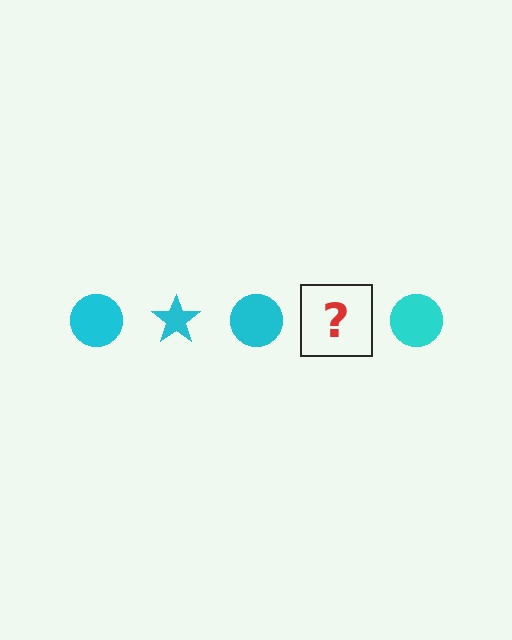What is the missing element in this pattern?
The missing element is a cyan star.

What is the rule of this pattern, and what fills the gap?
The rule is that the pattern cycles through circle, star shapes in cyan. The gap should be filled with a cyan star.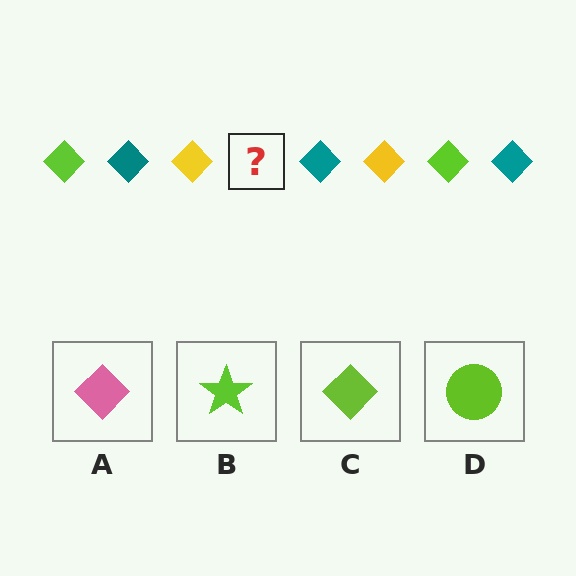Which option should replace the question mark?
Option C.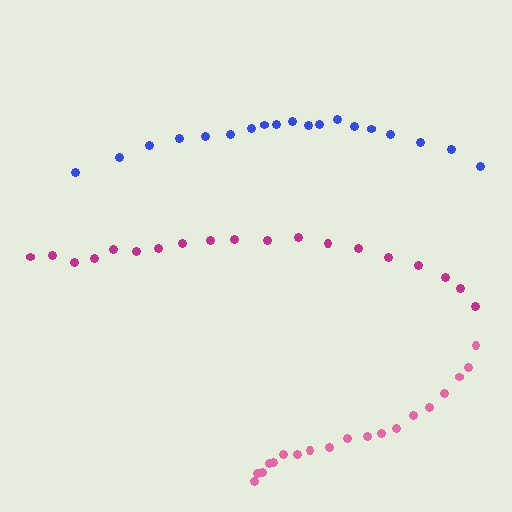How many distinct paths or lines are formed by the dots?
There are 3 distinct paths.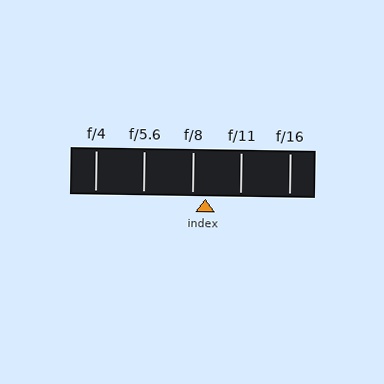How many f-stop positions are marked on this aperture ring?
There are 5 f-stop positions marked.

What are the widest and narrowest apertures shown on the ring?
The widest aperture shown is f/4 and the narrowest is f/16.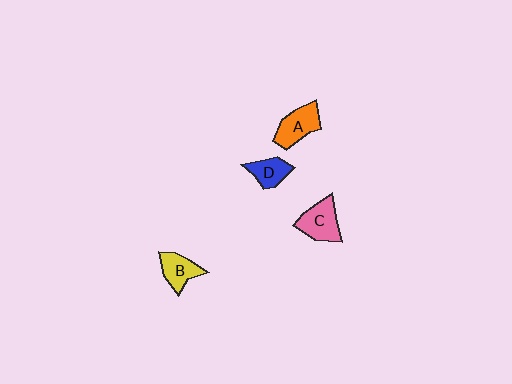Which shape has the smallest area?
Shape D (blue).